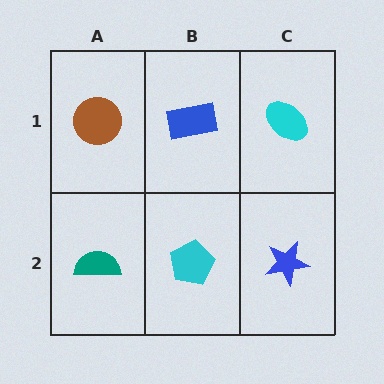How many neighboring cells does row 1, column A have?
2.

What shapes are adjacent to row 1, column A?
A teal semicircle (row 2, column A), a blue rectangle (row 1, column B).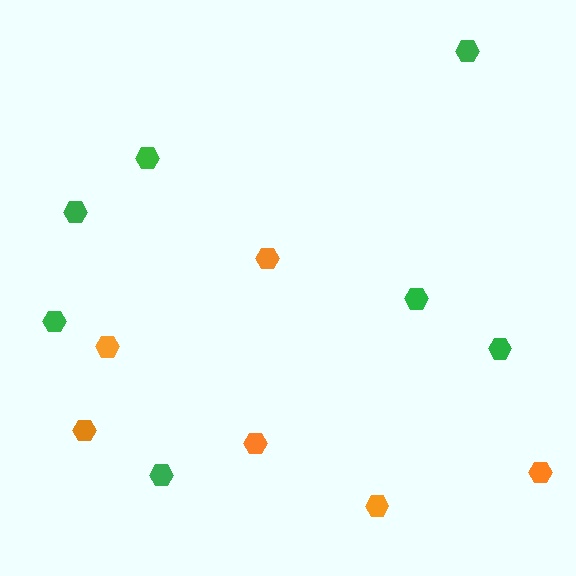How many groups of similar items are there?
There are 2 groups: one group of green hexagons (7) and one group of orange hexagons (6).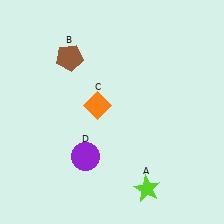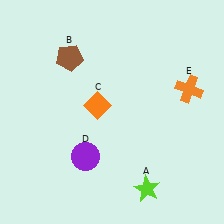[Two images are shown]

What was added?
An orange cross (E) was added in Image 2.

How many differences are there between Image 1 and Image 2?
There is 1 difference between the two images.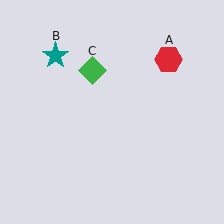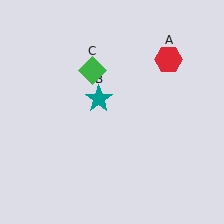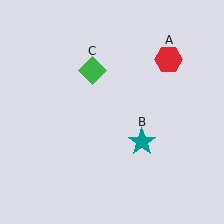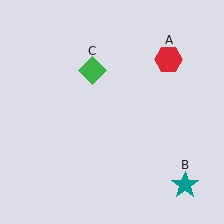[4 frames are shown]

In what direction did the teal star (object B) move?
The teal star (object B) moved down and to the right.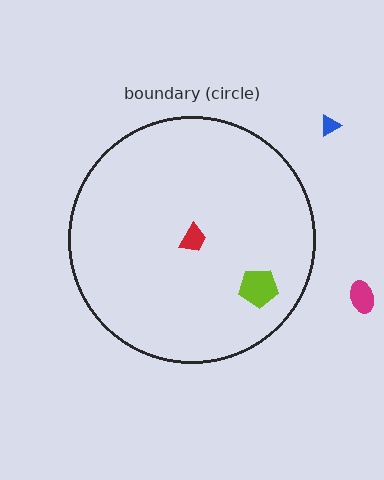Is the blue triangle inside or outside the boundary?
Outside.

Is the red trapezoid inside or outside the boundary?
Inside.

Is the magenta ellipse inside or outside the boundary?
Outside.